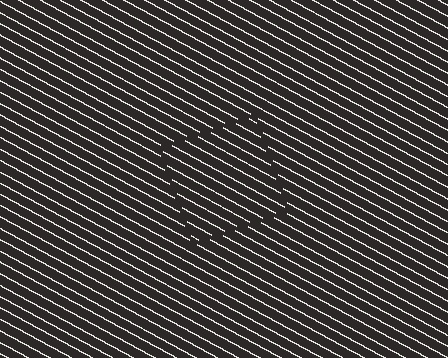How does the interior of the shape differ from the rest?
The interior of the shape contains the same grating, shifted by half a period — the contour is defined by the phase discontinuity where line-ends from the inner and outer gratings abut.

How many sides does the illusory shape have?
4 sides — the line-ends trace a square.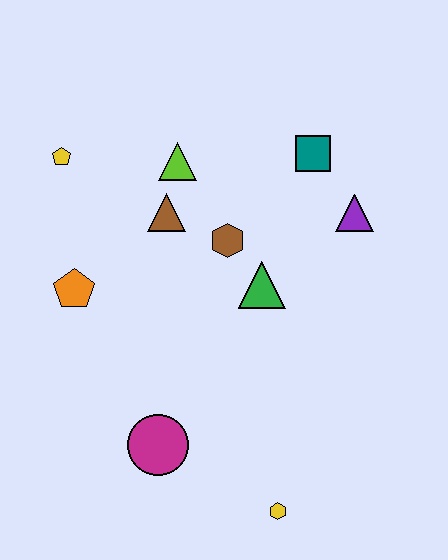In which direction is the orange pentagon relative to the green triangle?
The orange pentagon is to the left of the green triangle.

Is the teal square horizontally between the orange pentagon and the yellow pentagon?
No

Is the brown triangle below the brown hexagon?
No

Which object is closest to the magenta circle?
The yellow hexagon is closest to the magenta circle.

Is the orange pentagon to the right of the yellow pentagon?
Yes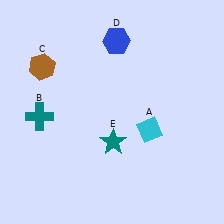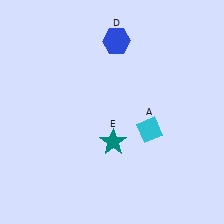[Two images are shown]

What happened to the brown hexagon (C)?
The brown hexagon (C) was removed in Image 2. It was in the top-left area of Image 1.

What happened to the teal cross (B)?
The teal cross (B) was removed in Image 2. It was in the bottom-left area of Image 1.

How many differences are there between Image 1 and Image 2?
There are 2 differences between the two images.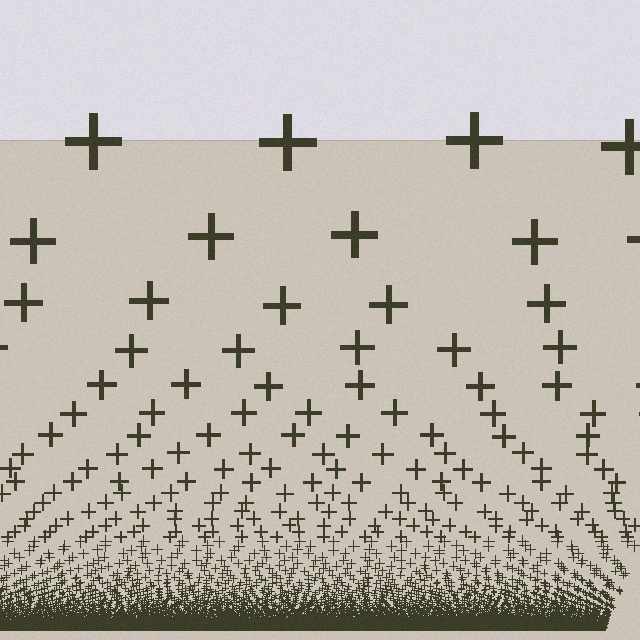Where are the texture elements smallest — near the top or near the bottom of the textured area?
Near the bottom.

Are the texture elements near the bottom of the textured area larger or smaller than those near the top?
Smaller. The gradient is inverted — elements near the bottom are smaller and denser.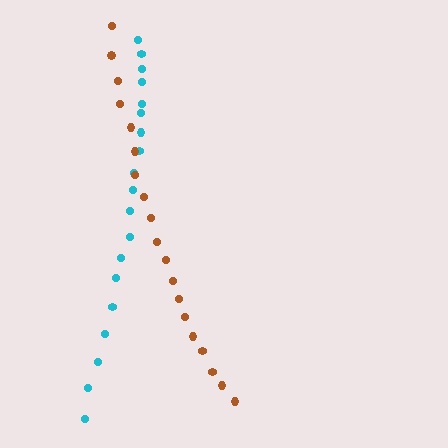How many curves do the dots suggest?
There are 2 distinct paths.